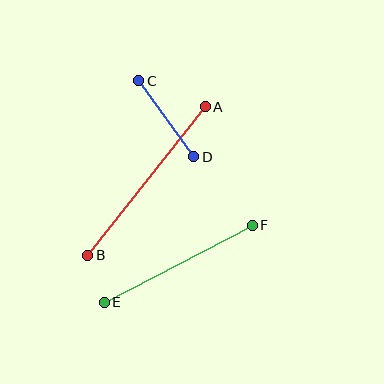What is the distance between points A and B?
The distance is approximately 190 pixels.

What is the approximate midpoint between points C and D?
The midpoint is at approximately (166, 119) pixels.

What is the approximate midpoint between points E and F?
The midpoint is at approximately (178, 264) pixels.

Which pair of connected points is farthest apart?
Points A and B are farthest apart.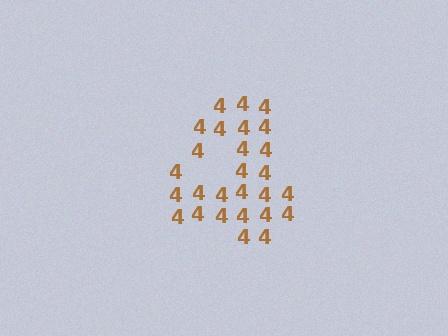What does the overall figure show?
The overall figure shows the digit 4.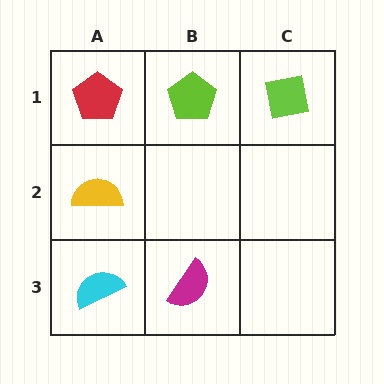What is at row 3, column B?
A magenta semicircle.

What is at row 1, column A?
A red pentagon.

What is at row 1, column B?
A lime pentagon.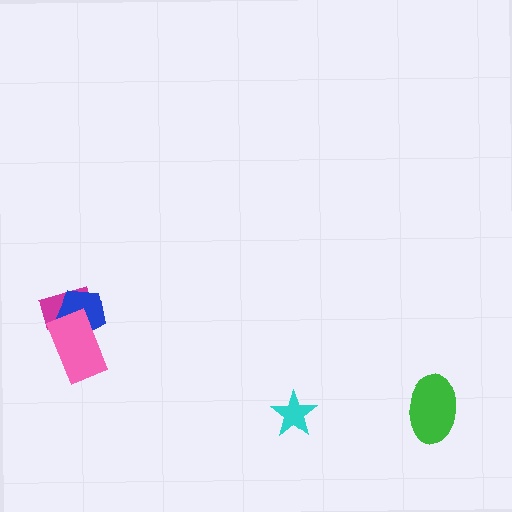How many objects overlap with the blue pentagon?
2 objects overlap with the blue pentagon.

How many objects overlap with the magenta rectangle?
2 objects overlap with the magenta rectangle.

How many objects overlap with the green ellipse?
0 objects overlap with the green ellipse.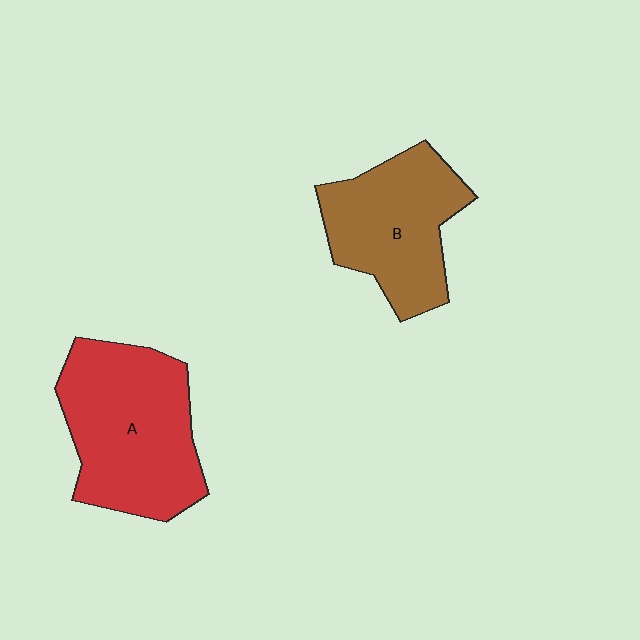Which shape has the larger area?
Shape A (red).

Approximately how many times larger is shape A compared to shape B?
Approximately 1.2 times.